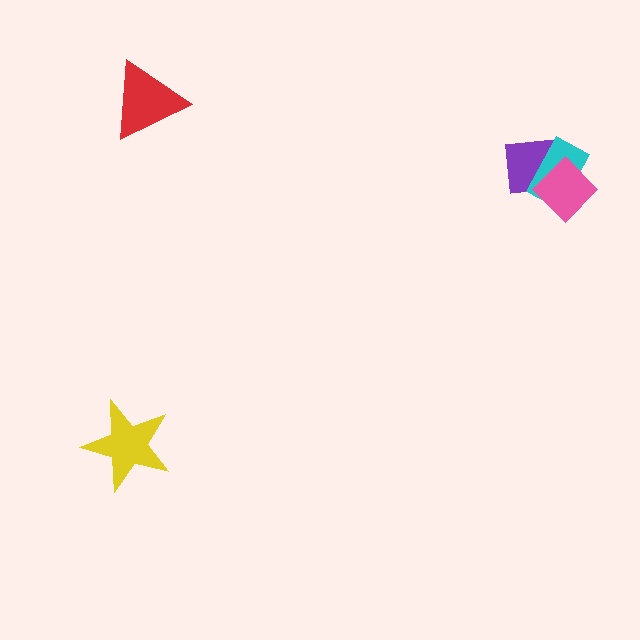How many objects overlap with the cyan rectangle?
2 objects overlap with the cyan rectangle.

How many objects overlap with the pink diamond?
2 objects overlap with the pink diamond.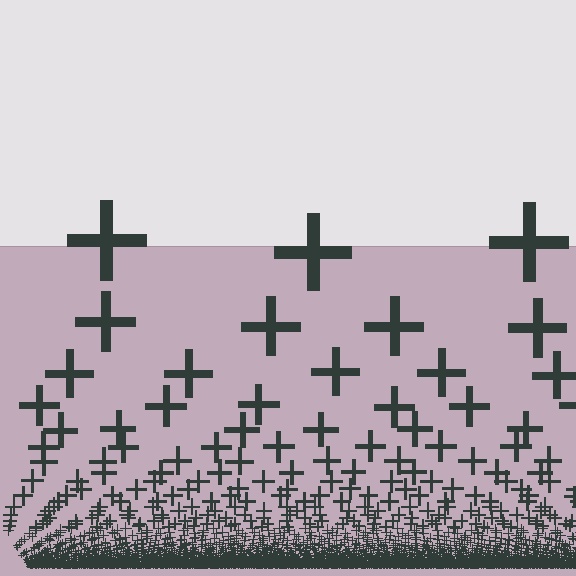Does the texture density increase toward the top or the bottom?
Density increases toward the bottom.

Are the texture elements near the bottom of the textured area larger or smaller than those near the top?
Smaller. The gradient is inverted — elements near the bottom are smaller and denser.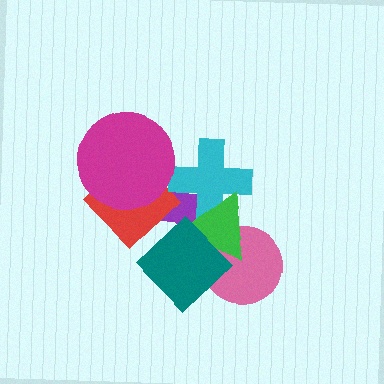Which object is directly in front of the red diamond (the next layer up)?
The cyan cross is directly in front of the red diamond.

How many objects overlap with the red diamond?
4 objects overlap with the red diamond.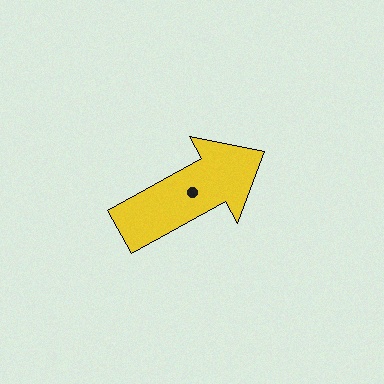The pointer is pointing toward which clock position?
Roughly 2 o'clock.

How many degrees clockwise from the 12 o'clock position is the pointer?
Approximately 61 degrees.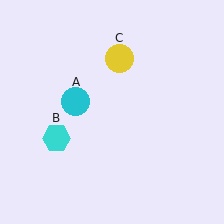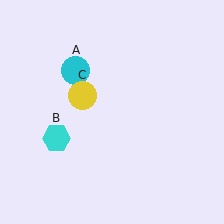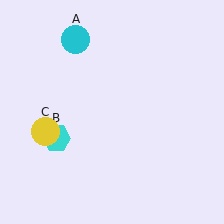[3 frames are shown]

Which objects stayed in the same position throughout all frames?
Cyan hexagon (object B) remained stationary.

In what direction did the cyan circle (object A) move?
The cyan circle (object A) moved up.